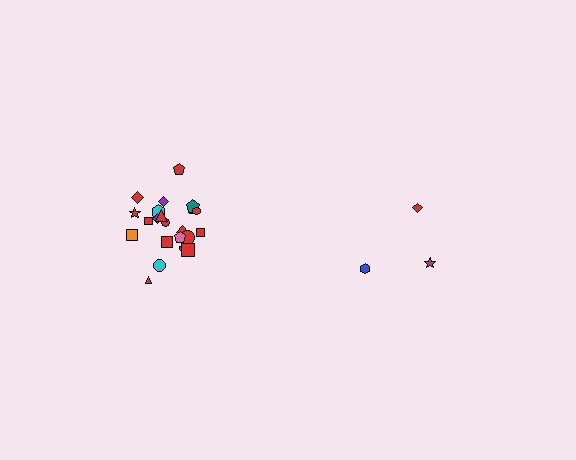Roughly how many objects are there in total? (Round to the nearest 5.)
Roughly 25 objects in total.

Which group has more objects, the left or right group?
The left group.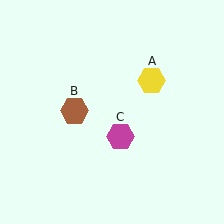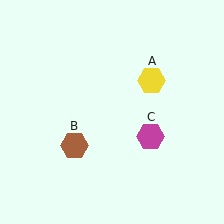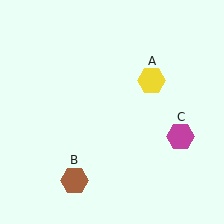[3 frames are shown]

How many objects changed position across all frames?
2 objects changed position: brown hexagon (object B), magenta hexagon (object C).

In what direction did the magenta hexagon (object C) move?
The magenta hexagon (object C) moved right.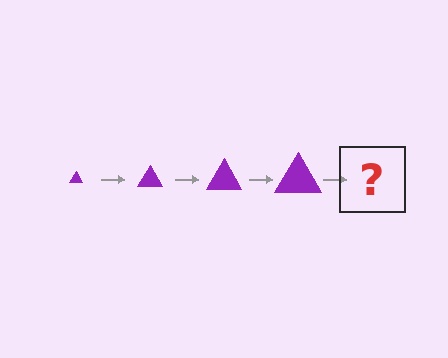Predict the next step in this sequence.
The next step is a purple triangle, larger than the previous one.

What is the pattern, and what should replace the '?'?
The pattern is that the triangle gets progressively larger each step. The '?' should be a purple triangle, larger than the previous one.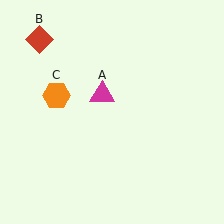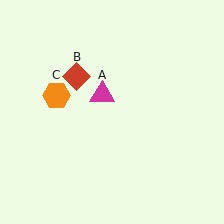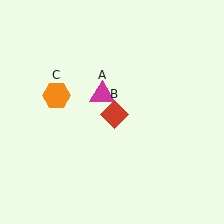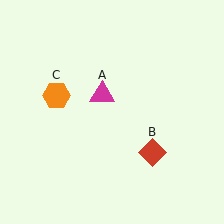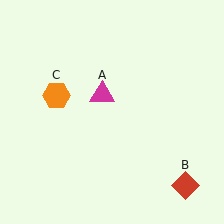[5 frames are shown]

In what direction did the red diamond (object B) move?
The red diamond (object B) moved down and to the right.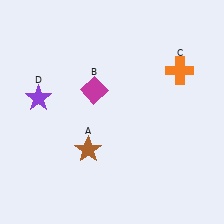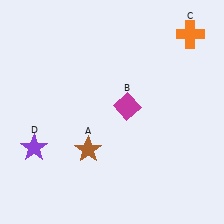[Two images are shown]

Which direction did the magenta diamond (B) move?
The magenta diamond (B) moved right.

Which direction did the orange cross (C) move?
The orange cross (C) moved up.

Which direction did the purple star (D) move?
The purple star (D) moved down.